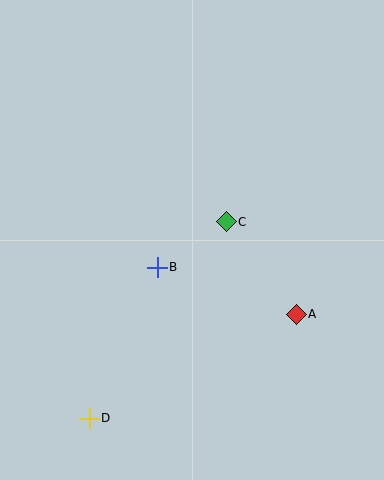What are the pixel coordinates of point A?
Point A is at (296, 314).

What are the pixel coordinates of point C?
Point C is at (226, 222).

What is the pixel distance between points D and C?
The distance between D and C is 239 pixels.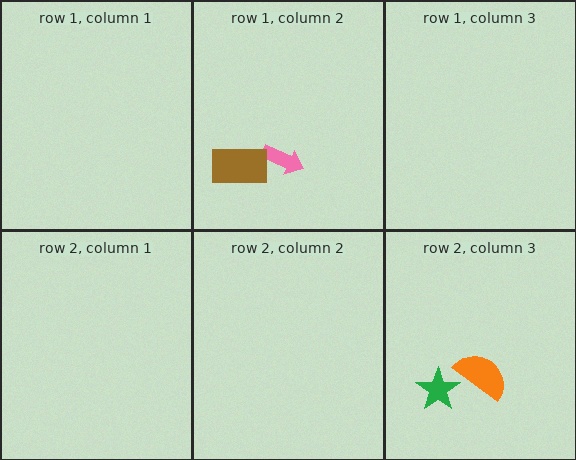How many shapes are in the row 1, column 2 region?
2.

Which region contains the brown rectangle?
The row 1, column 2 region.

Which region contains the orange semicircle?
The row 2, column 3 region.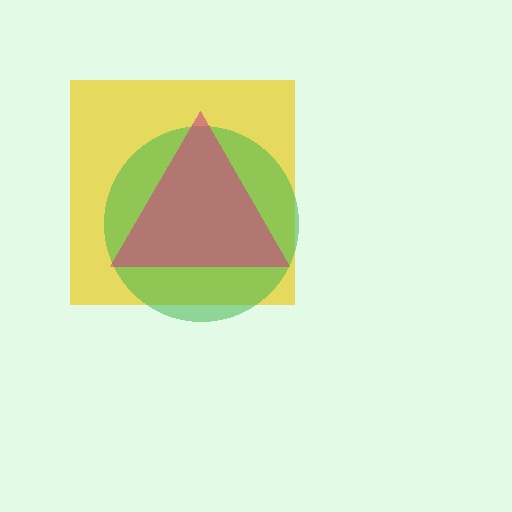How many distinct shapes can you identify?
There are 3 distinct shapes: a yellow square, a green circle, a magenta triangle.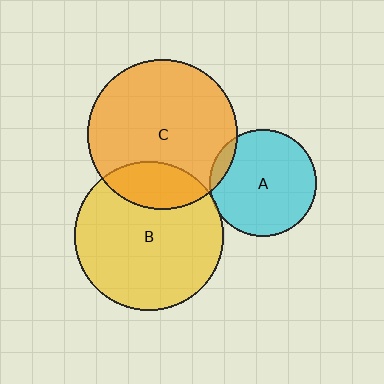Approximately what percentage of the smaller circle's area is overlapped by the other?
Approximately 5%.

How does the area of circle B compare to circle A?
Approximately 1.9 times.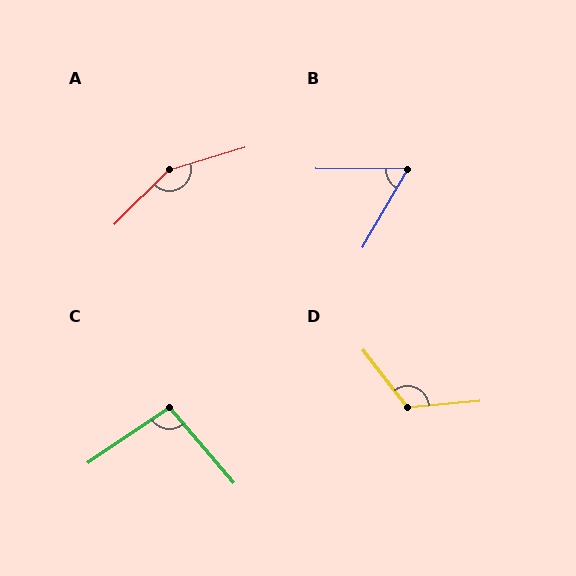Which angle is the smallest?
B, at approximately 60 degrees.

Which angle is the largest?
A, at approximately 152 degrees.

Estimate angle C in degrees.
Approximately 96 degrees.